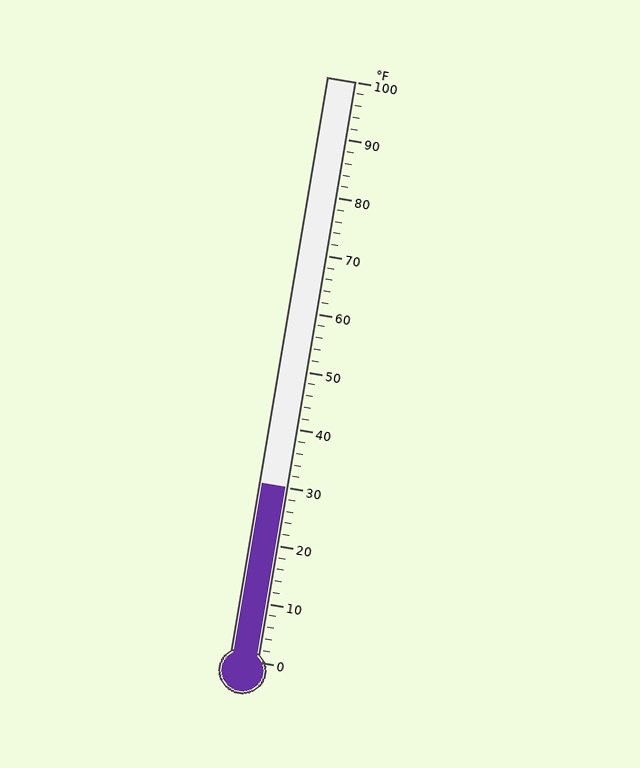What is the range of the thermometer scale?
The thermometer scale ranges from 0°F to 100°F.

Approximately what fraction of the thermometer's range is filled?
The thermometer is filled to approximately 30% of its range.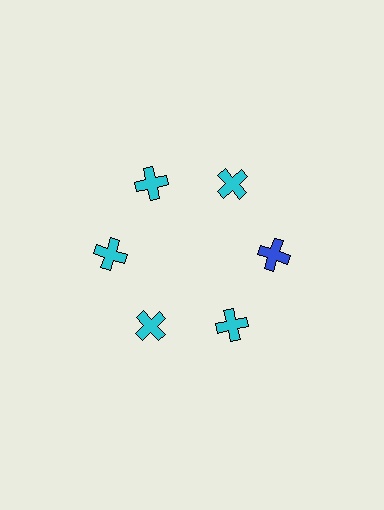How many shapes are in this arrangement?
There are 6 shapes arranged in a ring pattern.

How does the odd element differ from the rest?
It has a different color: blue instead of cyan.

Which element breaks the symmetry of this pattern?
The blue cross at roughly the 3 o'clock position breaks the symmetry. All other shapes are cyan crosses.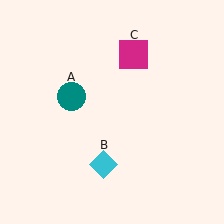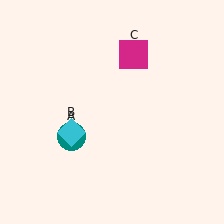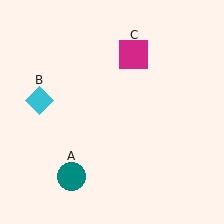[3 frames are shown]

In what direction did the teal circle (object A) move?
The teal circle (object A) moved down.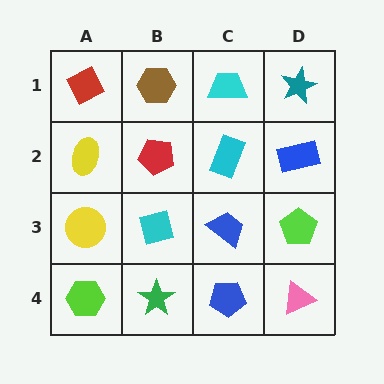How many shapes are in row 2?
4 shapes.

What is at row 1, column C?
A cyan trapezoid.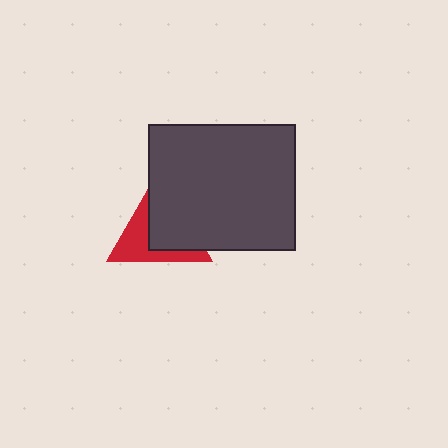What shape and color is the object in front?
The object in front is a dark gray rectangle.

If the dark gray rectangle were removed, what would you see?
You would see the complete red triangle.